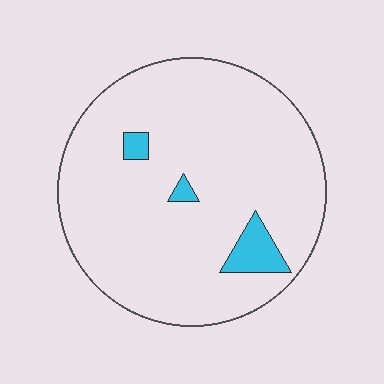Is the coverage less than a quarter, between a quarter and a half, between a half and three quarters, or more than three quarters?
Less than a quarter.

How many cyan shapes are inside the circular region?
3.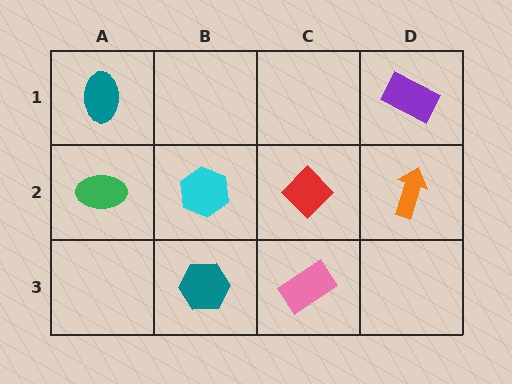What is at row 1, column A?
A teal ellipse.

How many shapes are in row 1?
2 shapes.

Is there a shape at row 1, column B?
No, that cell is empty.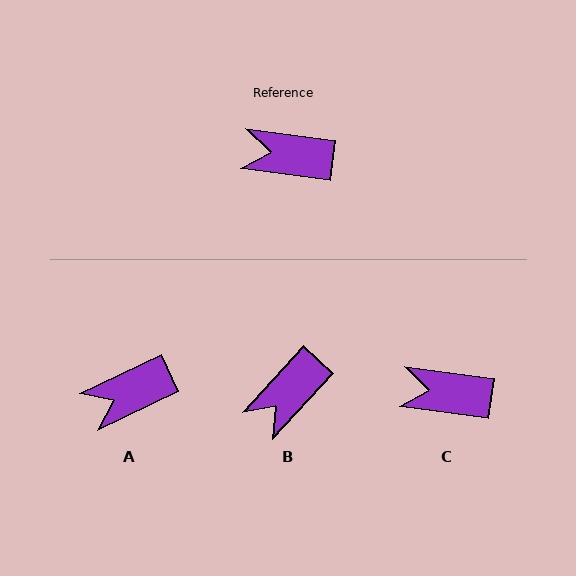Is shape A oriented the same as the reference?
No, it is off by about 33 degrees.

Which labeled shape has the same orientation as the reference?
C.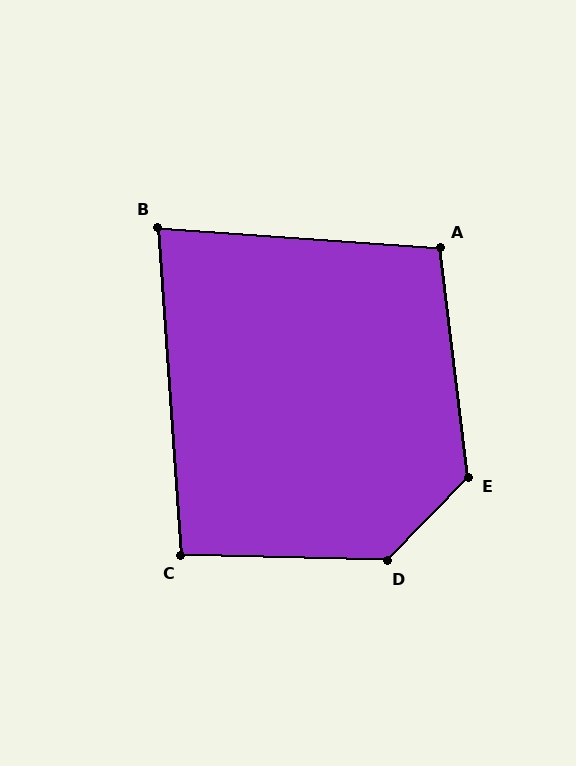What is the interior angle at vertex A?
Approximately 101 degrees (obtuse).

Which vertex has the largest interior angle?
D, at approximately 133 degrees.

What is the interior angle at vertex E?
Approximately 129 degrees (obtuse).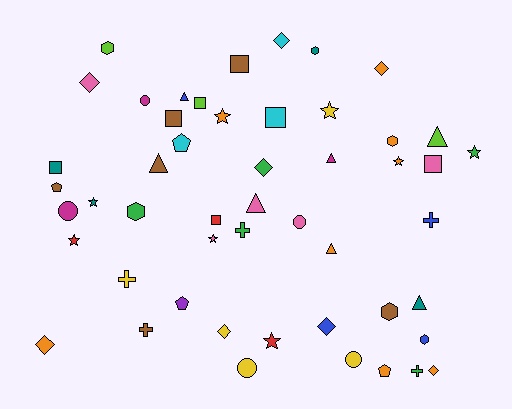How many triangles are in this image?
There are 7 triangles.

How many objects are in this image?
There are 50 objects.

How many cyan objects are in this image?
There are 3 cyan objects.